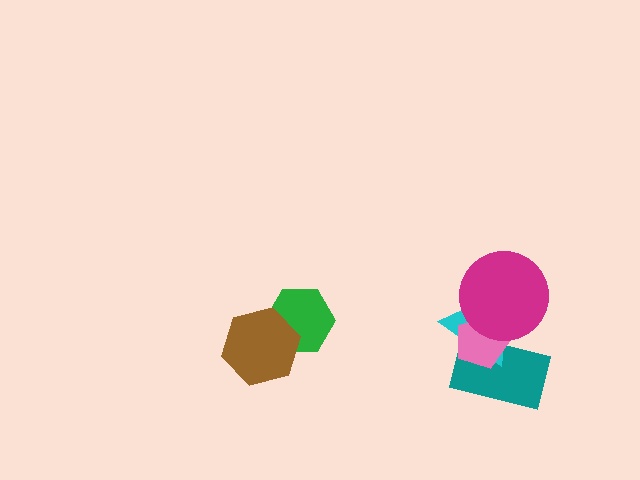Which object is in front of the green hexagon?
The brown hexagon is in front of the green hexagon.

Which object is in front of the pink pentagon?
The magenta circle is in front of the pink pentagon.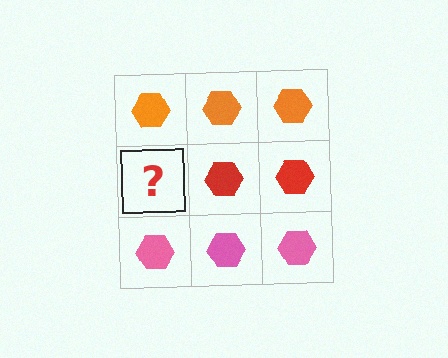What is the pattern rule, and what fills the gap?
The rule is that each row has a consistent color. The gap should be filled with a red hexagon.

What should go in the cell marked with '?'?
The missing cell should contain a red hexagon.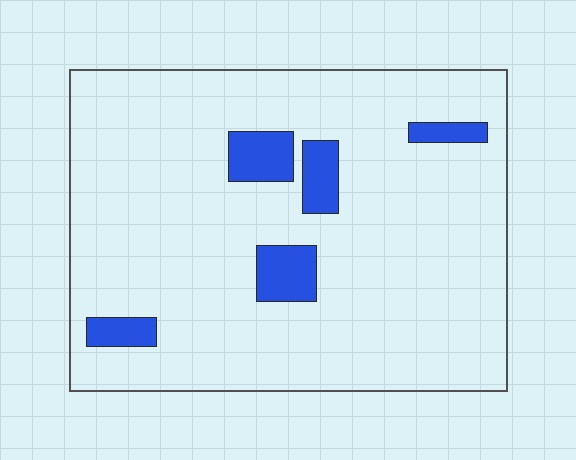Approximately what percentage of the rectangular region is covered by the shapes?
Approximately 10%.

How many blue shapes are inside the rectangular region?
5.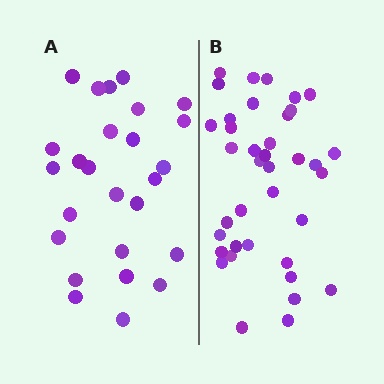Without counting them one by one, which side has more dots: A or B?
Region B (the right region) has more dots.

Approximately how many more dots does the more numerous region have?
Region B has roughly 12 or so more dots than region A.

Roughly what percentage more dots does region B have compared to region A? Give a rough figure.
About 45% more.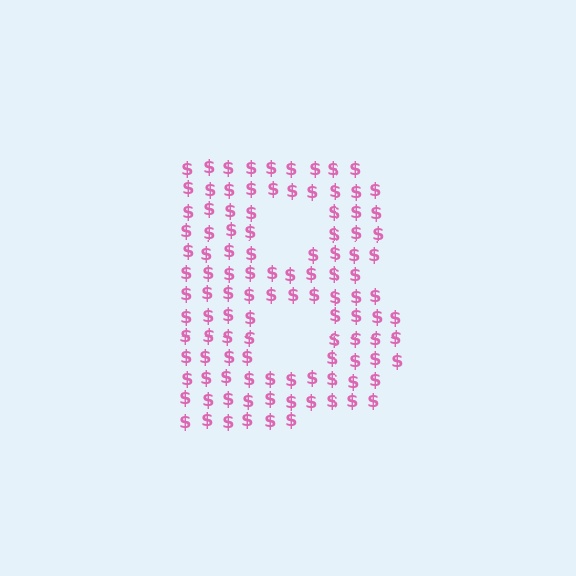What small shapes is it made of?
It is made of small dollar signs.